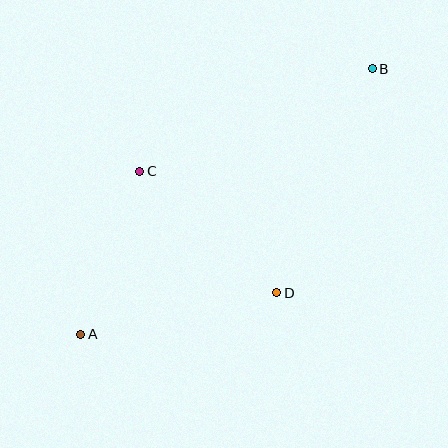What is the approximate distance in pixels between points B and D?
The distance between B and D is approximately 244 pixels.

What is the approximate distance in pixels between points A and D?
The distance between A and D is approximately 201 pixels.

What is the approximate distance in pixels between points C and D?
The distance between C and D is approximately 184 pixels.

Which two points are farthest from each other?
Points A and B are farthest from each other.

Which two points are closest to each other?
Points A and C are closest to each other.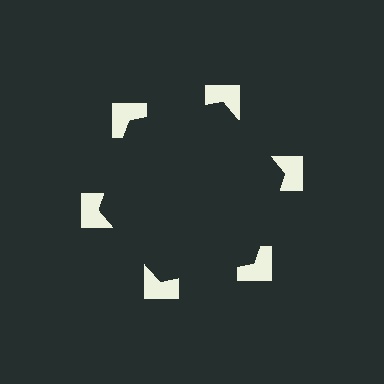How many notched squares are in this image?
There are 6 — one at each vertex of the illusory hexagon.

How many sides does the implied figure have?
6 sides.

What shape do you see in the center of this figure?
An illusory hexagon — its edges are inferred from the aligned wedge cuts in the notched squares, not physically drawn.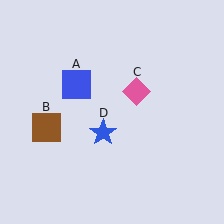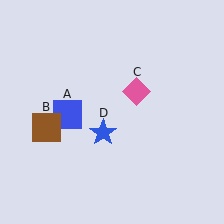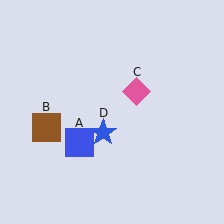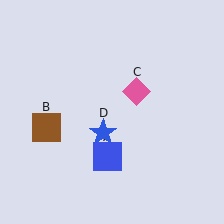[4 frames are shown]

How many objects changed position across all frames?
1 object changed position: blue square (object A).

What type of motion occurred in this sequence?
The blue square (object A) rotated counterclockwise around the center of the scene.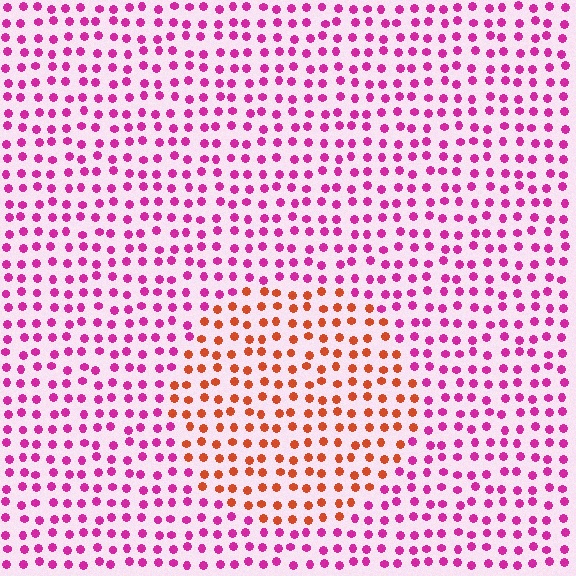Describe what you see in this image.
The image is filled with small magenta elements in a uniform arrangement. A circle-shaped region is visible where the elements are tinted to a slightly different hue, forming a subtle color boundary.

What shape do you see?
I see a circle.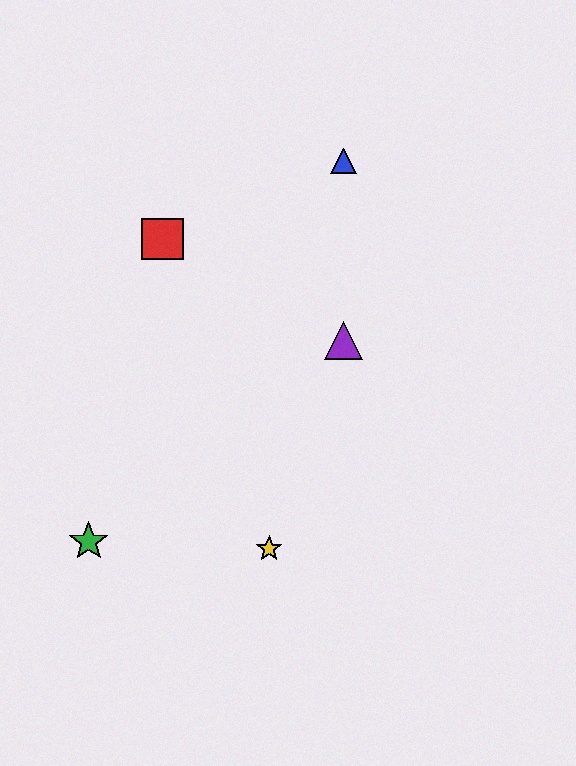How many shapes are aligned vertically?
2 shapes (the blue triangle, the purple triangle) are aligned vertically.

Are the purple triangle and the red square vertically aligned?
No, the purple triangle is at x≈343 and the red square is at x≈163.